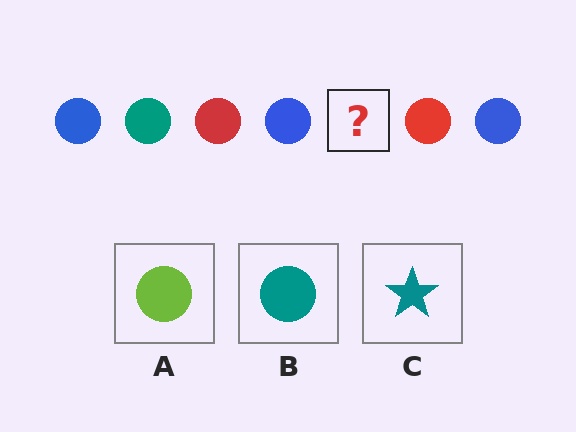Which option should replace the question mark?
Option B.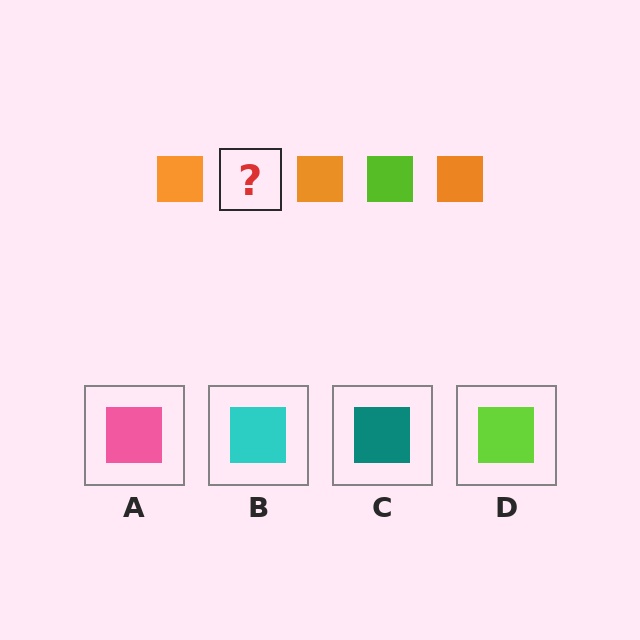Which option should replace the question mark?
Option D.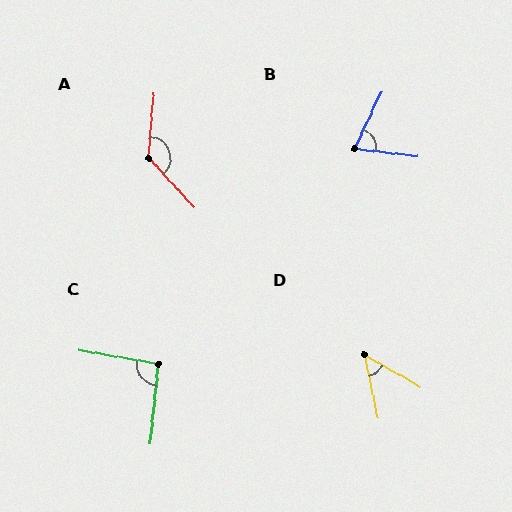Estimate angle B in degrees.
Approximately 71 degrees.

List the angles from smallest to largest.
D (48°), B (71°), C (95°), A (132°).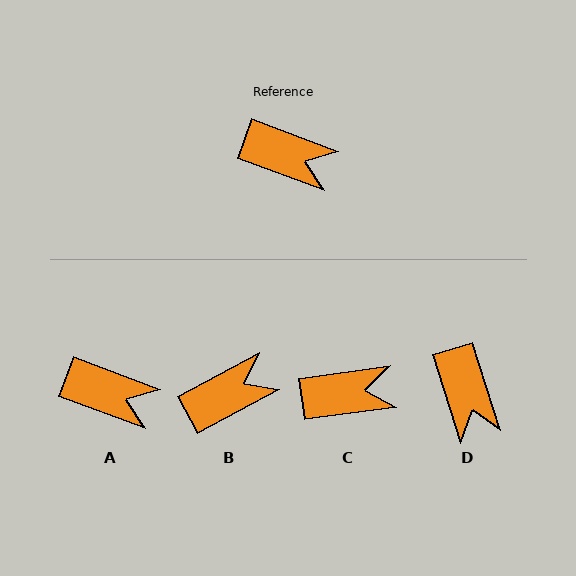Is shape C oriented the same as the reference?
No, it is off by about 28 degrees.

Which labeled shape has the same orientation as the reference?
A.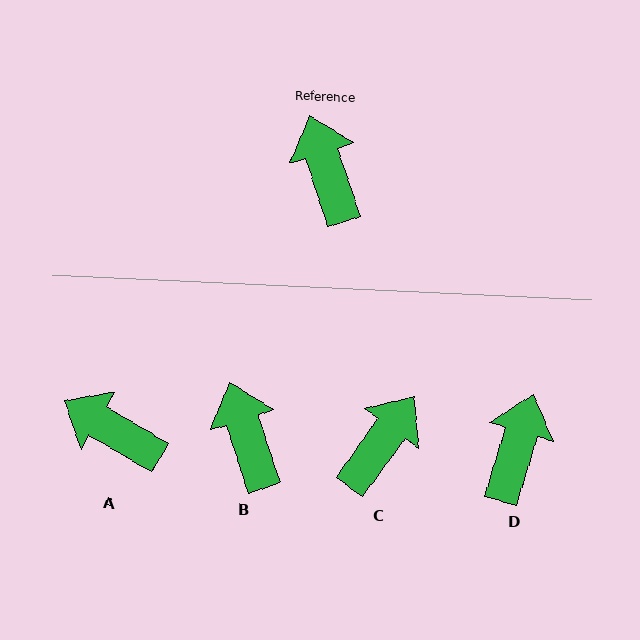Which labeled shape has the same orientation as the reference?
B.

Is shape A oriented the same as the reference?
No, it is off by about 41 degrees.